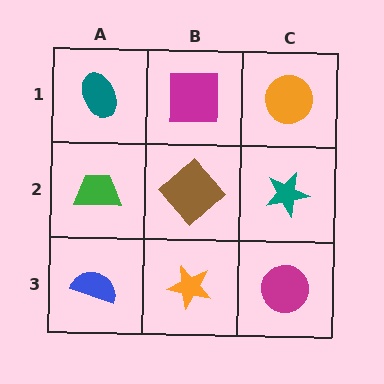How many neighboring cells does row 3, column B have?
3.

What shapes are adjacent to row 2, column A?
A teal ellipse (row 1, column A), a blue semicircle (row 3, column A), a brown diamond (row 2, column B).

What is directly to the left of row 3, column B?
A blue semicircle.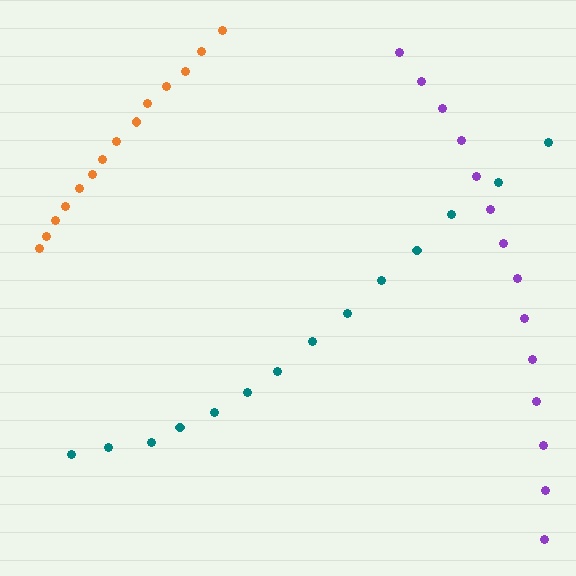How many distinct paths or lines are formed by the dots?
There are 3 distinct paths.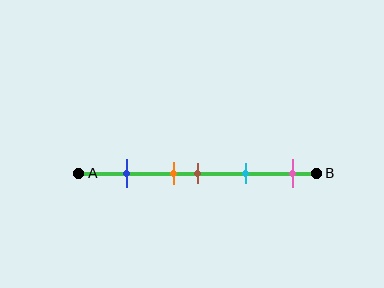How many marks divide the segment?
There are 5 marks dividing the segment.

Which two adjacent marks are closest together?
The orange and brown marks are the closest adjacent pair.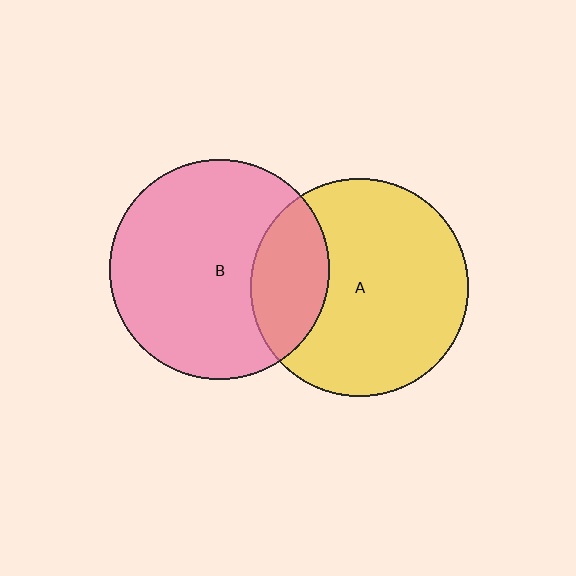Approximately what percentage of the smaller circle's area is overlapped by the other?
Approximately 25%.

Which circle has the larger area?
Circle B (pink).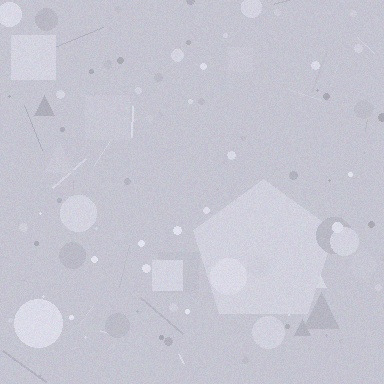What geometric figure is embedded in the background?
A pentagon is embedded in the background.